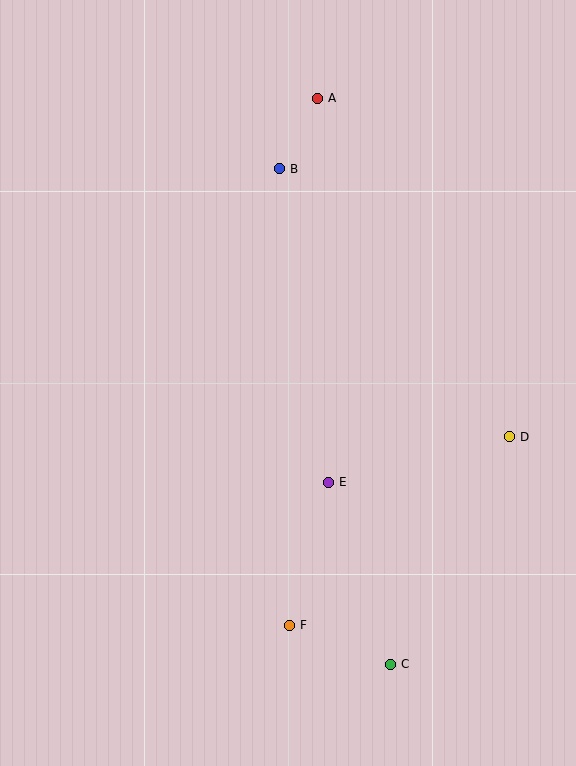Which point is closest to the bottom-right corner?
Point C is closest to the bottom-right corner.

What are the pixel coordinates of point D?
Point D is at (509, 437).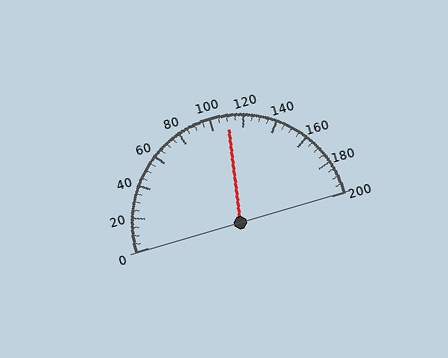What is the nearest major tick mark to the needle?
The nearest major tick mark is 120.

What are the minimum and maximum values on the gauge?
The gauge ranges from 0 to 200.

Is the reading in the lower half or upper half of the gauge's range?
The reading is in the upper half of the range (0 to 200).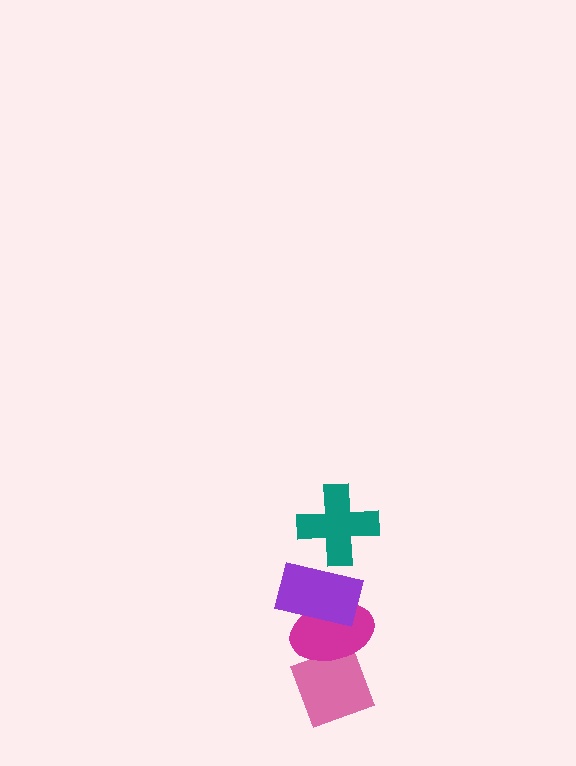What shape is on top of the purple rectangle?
The teal cross is on top of the purple rectangle.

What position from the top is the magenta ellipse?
The magenta ellipse is 3rd from the top.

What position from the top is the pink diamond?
The pink diamond is 4th from the top.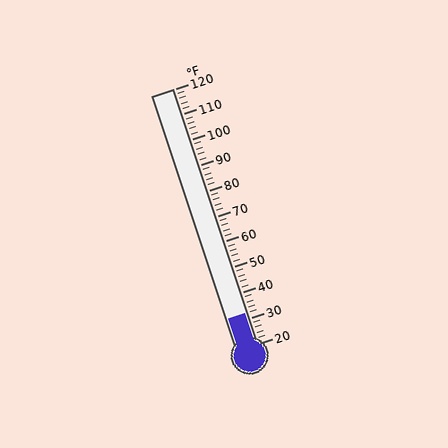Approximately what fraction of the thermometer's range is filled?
The thermometer is filled to approximately 10% of its range.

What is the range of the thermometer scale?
The thermometer scale ranges from 20°F to 120°F.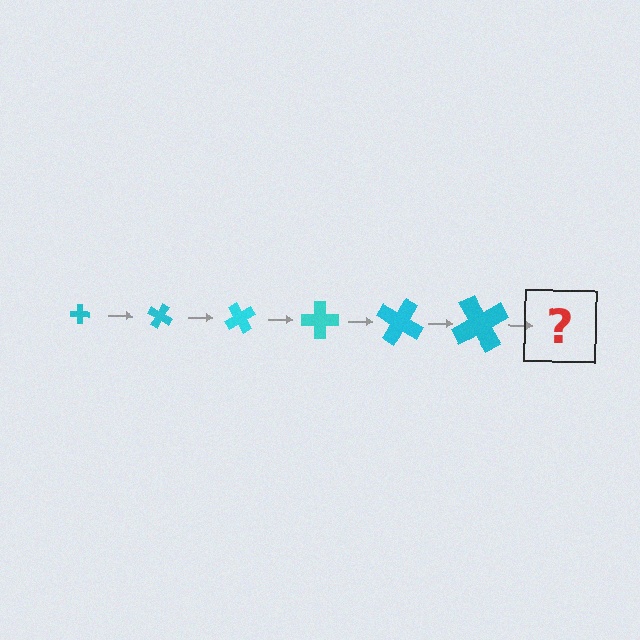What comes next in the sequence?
The next element should be a cross, larger than the previous one and rotated 180 degrees from the start.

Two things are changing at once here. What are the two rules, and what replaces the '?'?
The two rules are that the cross grows larger each step and it rotates 30 degrees each step. The '?' should be a cross, larger than the previous one and rotated 180 degrees from the start.